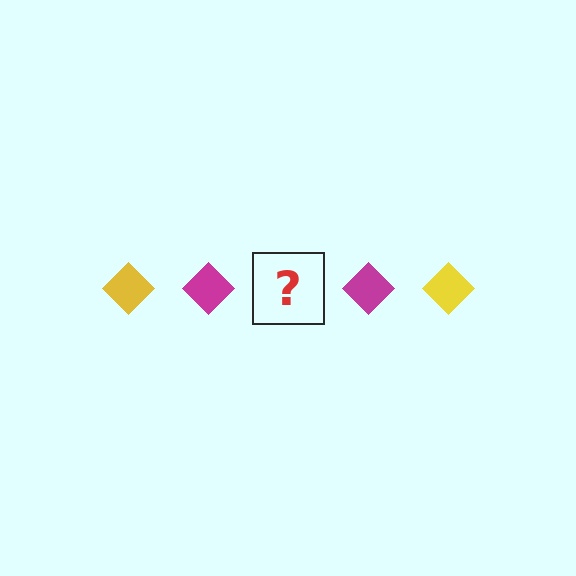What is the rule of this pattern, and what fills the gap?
The rule is that the pattern cycles through yellow, magenta diamonds. The gap should be filled with a yellow diamond.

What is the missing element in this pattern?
The missing element is a yellow diamond.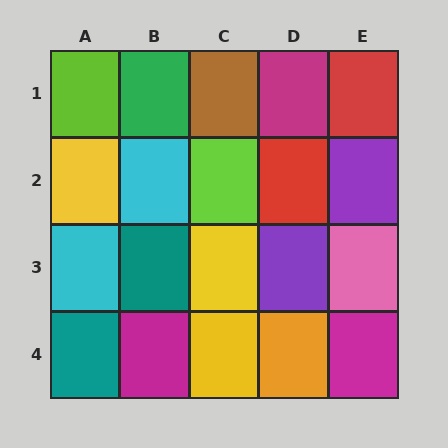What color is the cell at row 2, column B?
Cyan.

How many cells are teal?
2 cells are teal.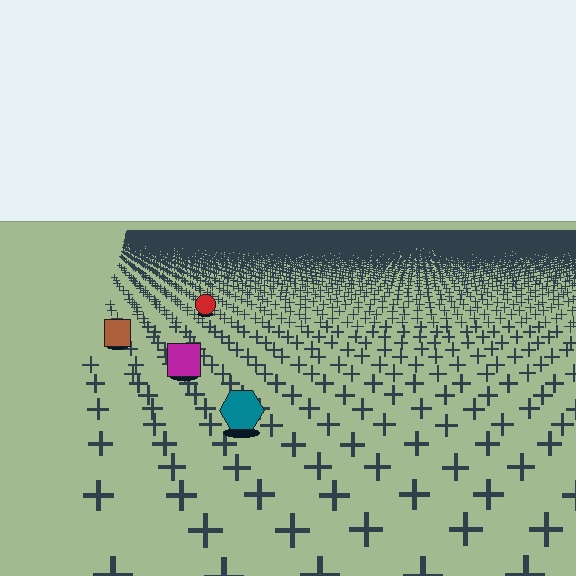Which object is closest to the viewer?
The teal hexagon is closest. The texture marks near it are larger and more spread out.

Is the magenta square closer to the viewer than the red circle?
Yes. The magenta square is closer — you can tell from the texture gradient: the ground texture is coarser near it.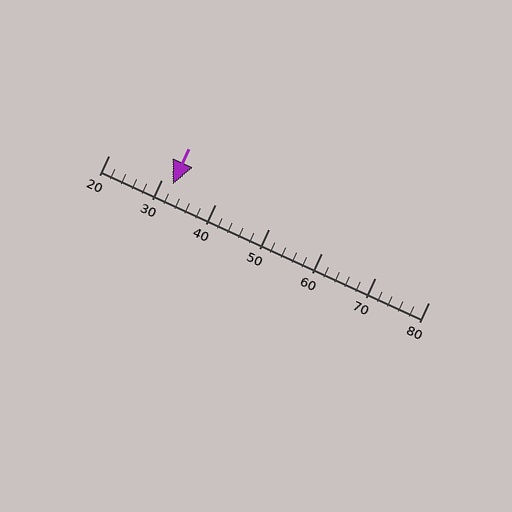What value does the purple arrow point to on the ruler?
The purple arrow points to approximately 32.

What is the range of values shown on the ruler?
The ruler shows values from 20 to 80.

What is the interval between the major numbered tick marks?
The major tick marks are spaced 10 units apart.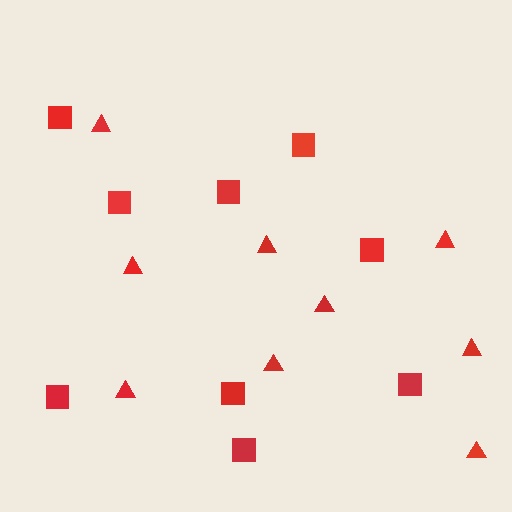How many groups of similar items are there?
There are 2 groups: one group of triangles (9) and one group of squares (9).